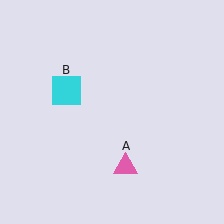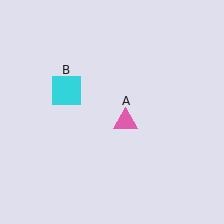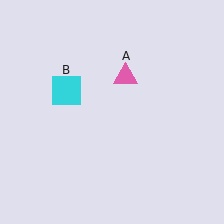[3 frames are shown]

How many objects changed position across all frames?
1 object changed position: pink triangle (object A).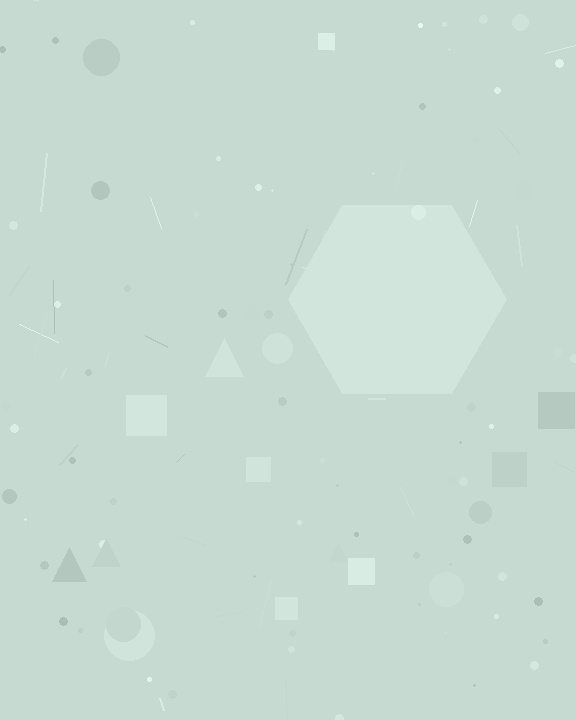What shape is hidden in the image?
A hexagon is hidden in the image.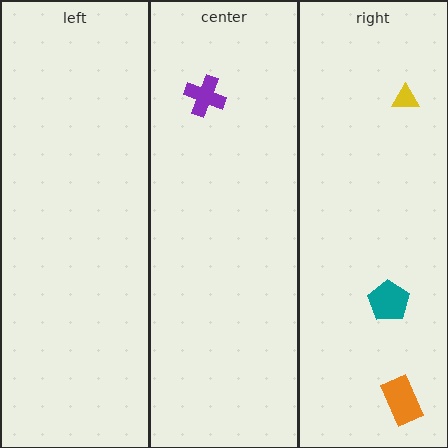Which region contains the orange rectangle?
The right region.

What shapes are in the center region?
The purple cross.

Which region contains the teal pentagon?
The right region.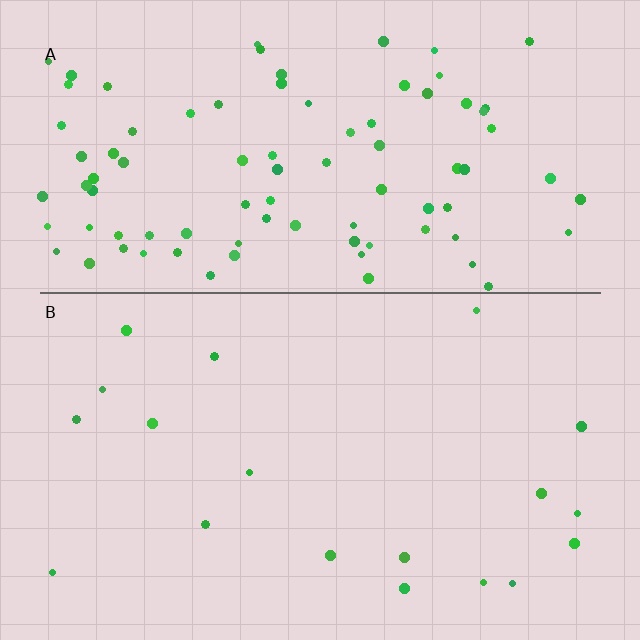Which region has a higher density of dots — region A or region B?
A (the top).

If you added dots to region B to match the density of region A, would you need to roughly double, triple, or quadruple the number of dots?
Approximately quadruple.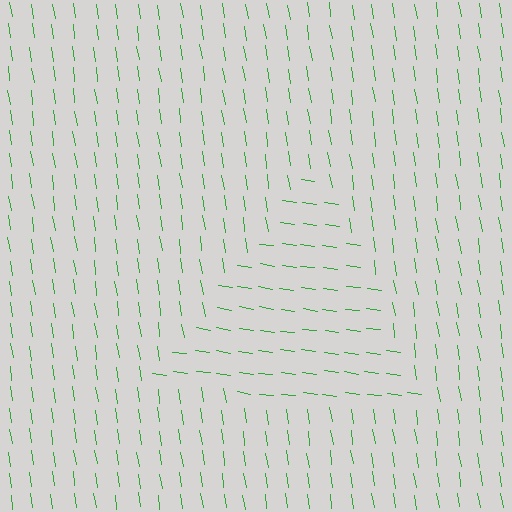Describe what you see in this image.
The image is filled with small green line segments. A triangle region in the image has lines oriented differently from the surrounding lines, creating a visible texture boundary.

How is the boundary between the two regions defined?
The boundary is defined purely by a change in line orientation (approximately 73 degrees difference). All lines are the same color and thickness.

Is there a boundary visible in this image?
Yes, there is a texture boundary formed by a change in line orientation.